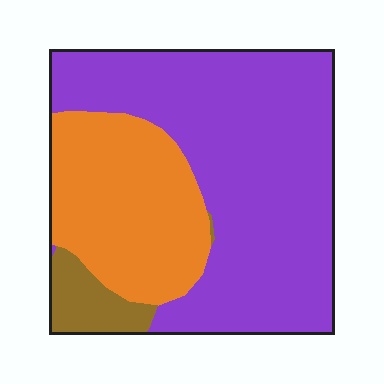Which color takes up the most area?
Purple, at roughly 65%.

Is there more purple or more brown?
Purple.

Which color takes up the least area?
Brown, at roughly 5%.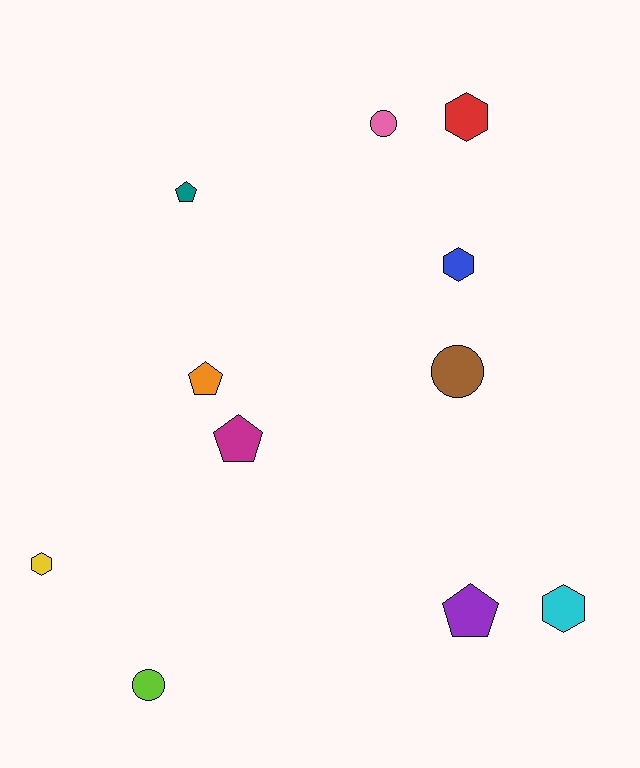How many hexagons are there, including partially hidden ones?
There are 4 hexagons.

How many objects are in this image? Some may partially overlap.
There are 11 objects.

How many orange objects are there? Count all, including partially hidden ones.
There is 1 orange object.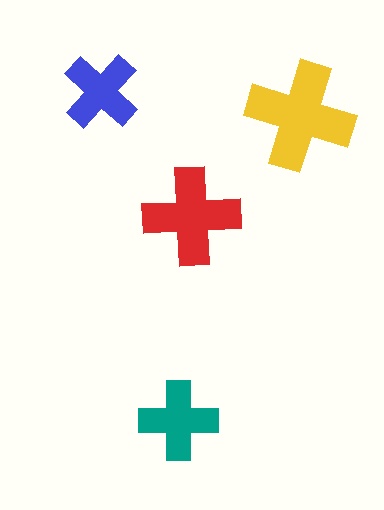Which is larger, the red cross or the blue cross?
The red one.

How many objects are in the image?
There are 4 objects in the image.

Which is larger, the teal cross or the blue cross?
The teal one.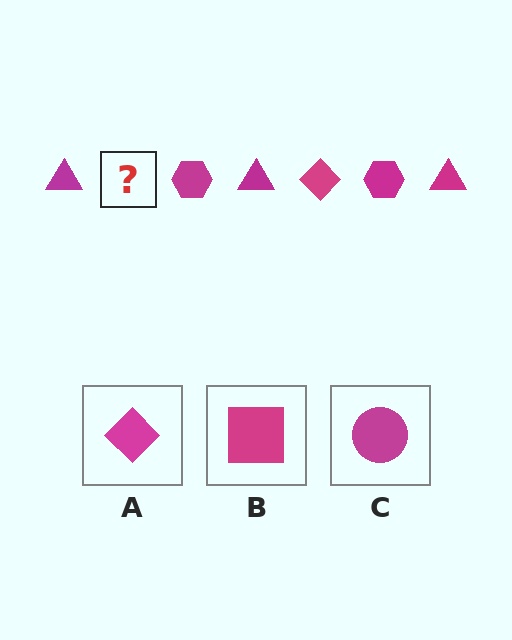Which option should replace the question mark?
Option A.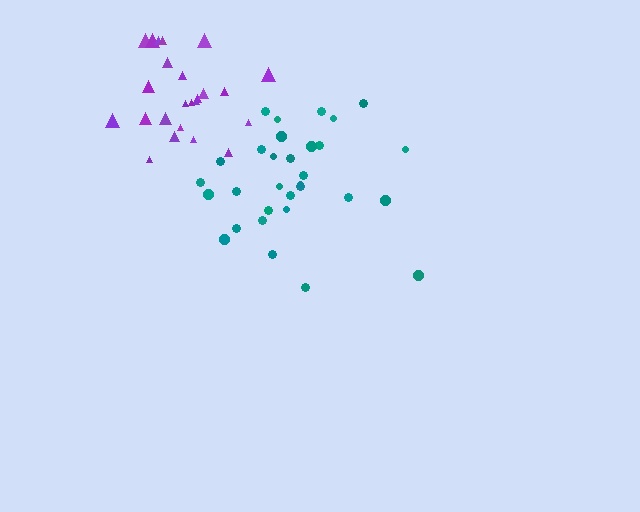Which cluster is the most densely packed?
Teal.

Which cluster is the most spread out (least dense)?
Purple.